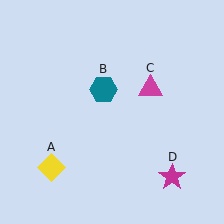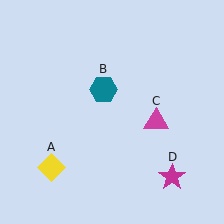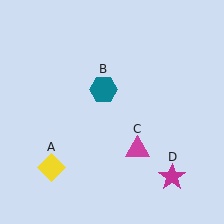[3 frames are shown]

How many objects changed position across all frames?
1 object changed position: magenta triangle (object C).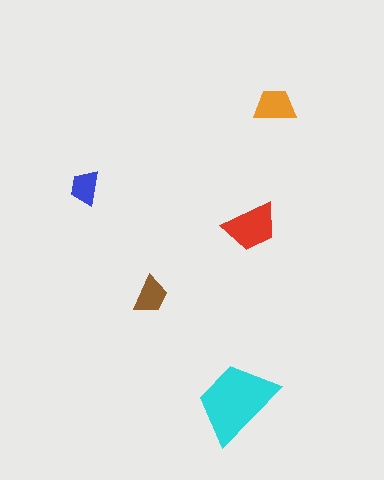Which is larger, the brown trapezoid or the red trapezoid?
The red one.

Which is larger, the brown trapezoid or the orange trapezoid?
The orange one.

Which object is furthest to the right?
The orange trapezoid is rightmost.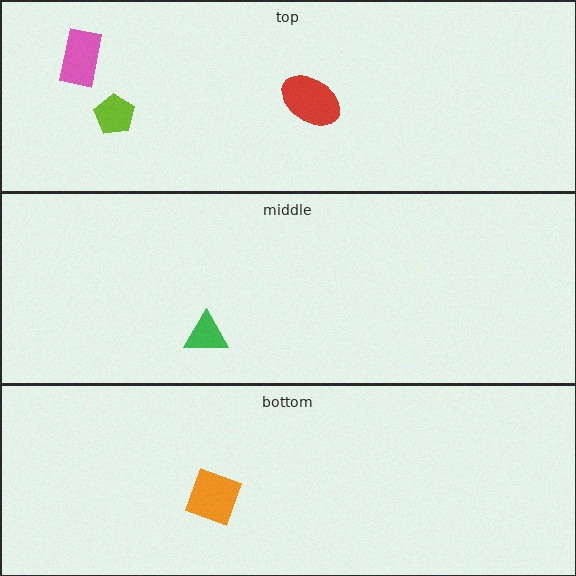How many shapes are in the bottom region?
1.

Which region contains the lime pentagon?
The top region.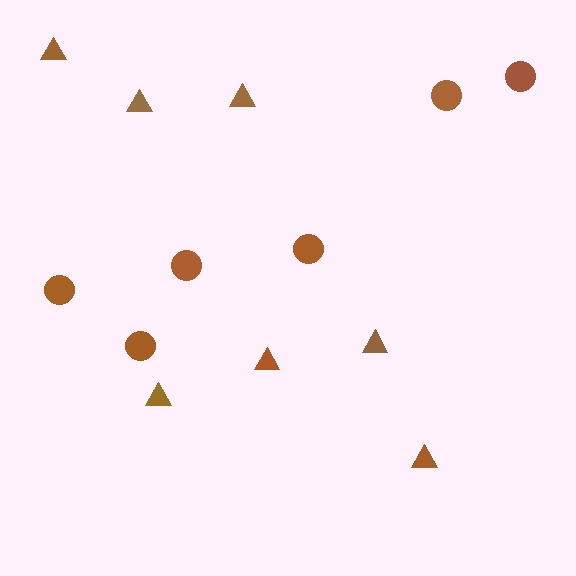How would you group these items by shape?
There are 2 groups: one group of triangles (7) and one group of circles (6).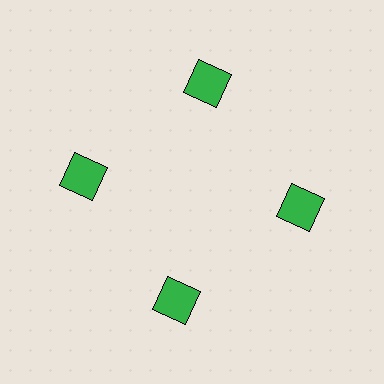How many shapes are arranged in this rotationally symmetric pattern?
There are 4 shapes, arranged in 4 groups of 1.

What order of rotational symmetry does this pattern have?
This pattern has 4-fold rotational symmetry.